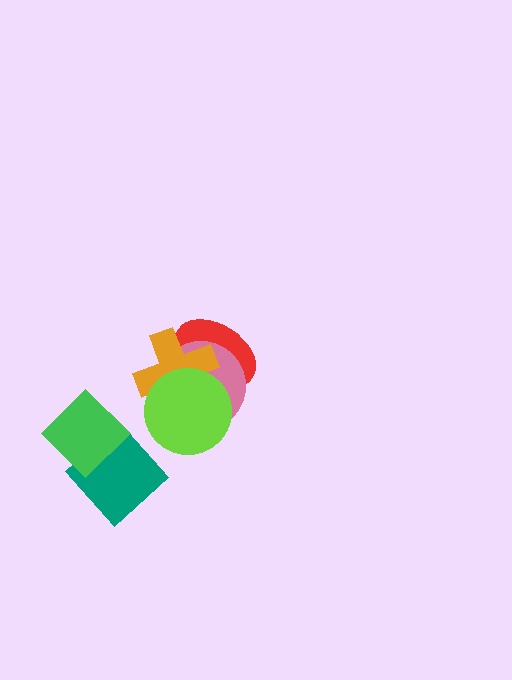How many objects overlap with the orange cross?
3 objects overlap with the orange cross.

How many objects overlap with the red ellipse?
3 objects overlap with the red ellipse.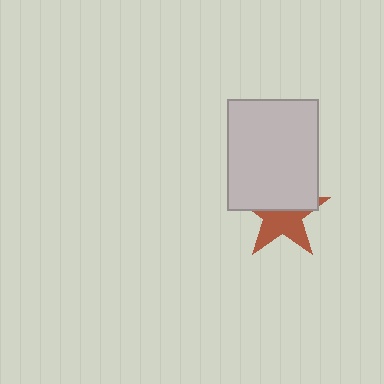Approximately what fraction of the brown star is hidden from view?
Roughly 49% of the brown star is hidden behind the light gray rectangle.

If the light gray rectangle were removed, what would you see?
You would see the complete brown star.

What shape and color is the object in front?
The object in front is a light gray rectangle.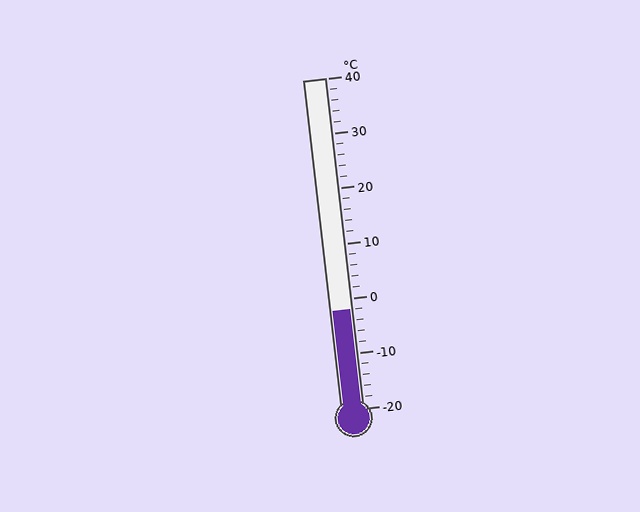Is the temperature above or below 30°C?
The temperature is below 30°C.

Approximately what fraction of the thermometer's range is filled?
The thermometer is filled to approximately 30% of its range.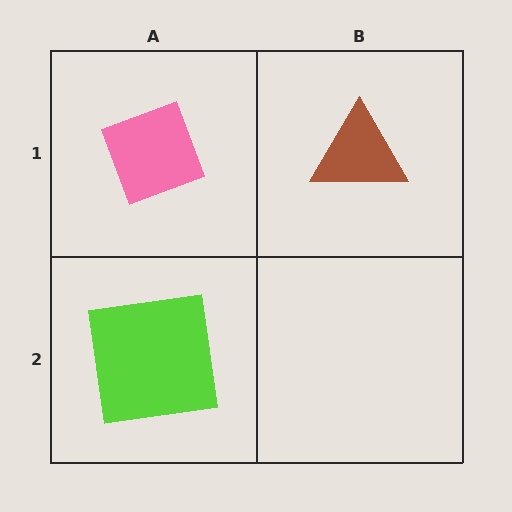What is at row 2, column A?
A lime square.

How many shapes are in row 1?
2 shapes.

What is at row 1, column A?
A pink diamond.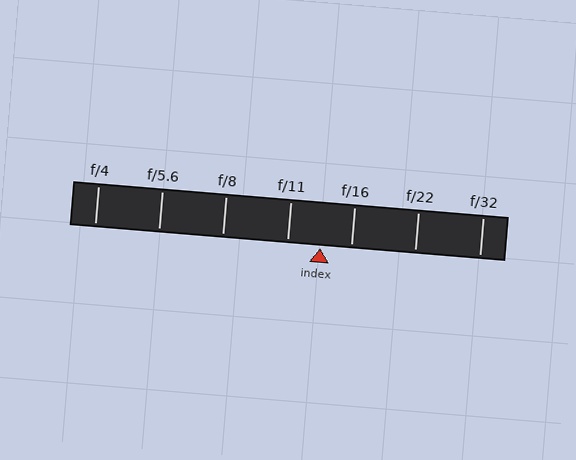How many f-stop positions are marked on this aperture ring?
There are 7 f-stop positions marked.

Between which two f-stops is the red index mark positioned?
The index mark is between f/11 and f/16.